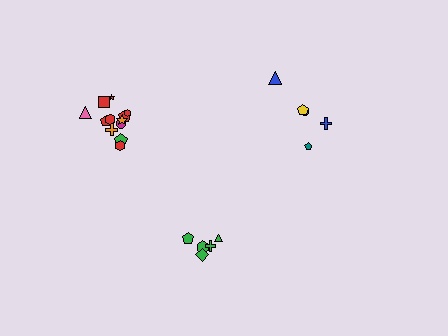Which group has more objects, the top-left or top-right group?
The top-left group.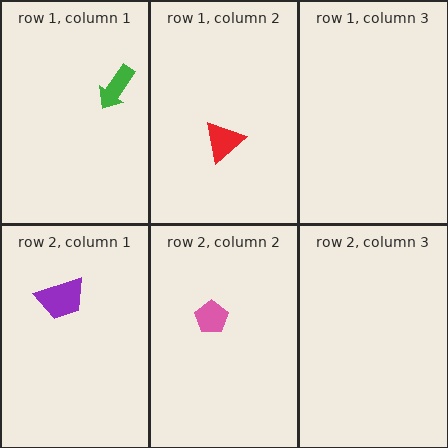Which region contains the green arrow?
The row 1, column 1 region.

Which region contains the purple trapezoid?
The row 2, column 1 region.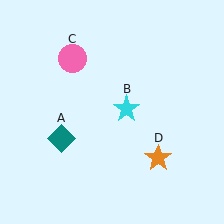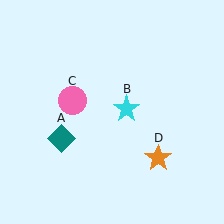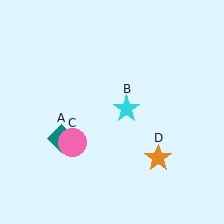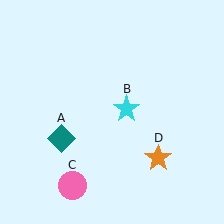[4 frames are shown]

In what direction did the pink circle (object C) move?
The pink circle (object C) moved down.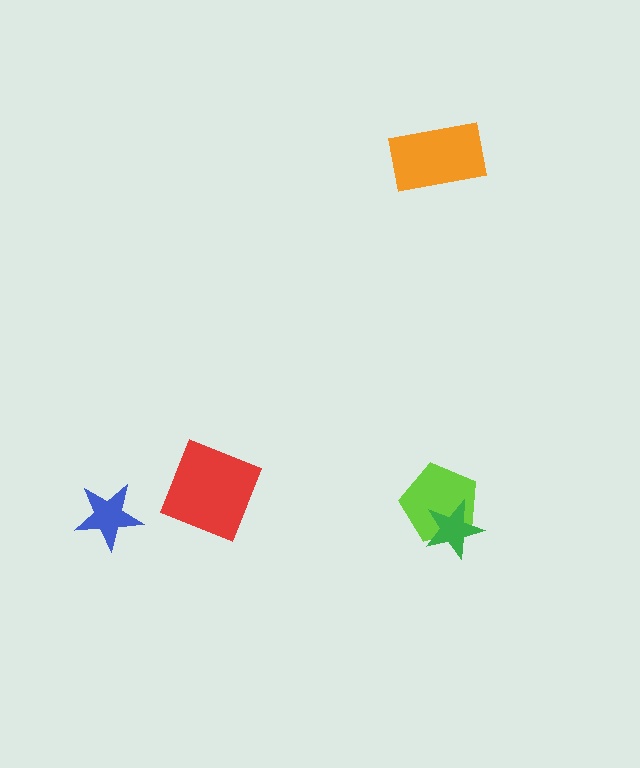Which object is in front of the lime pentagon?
The green star is in front of the lime pentagon.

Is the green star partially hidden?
No, no other shape covers it.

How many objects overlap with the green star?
1 object overlaps with the green star.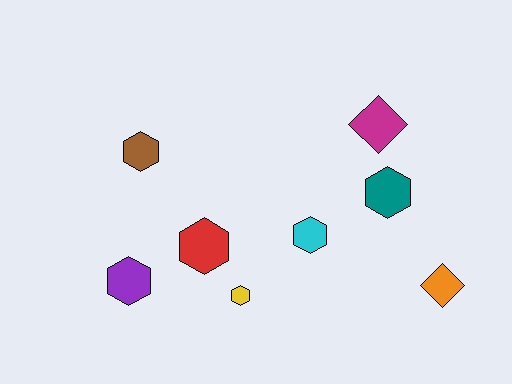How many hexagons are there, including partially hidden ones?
There are 6 hexagons.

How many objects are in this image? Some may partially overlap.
There are 8 objects.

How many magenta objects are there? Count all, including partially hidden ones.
There is 1 magenta object.